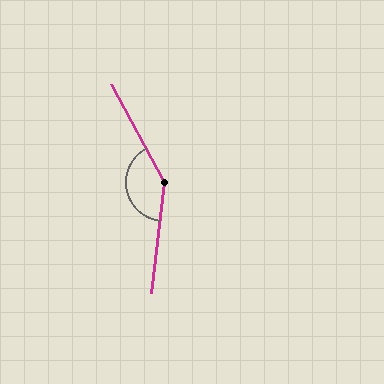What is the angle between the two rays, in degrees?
Approximately 144 degrees.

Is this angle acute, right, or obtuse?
It is obtuse.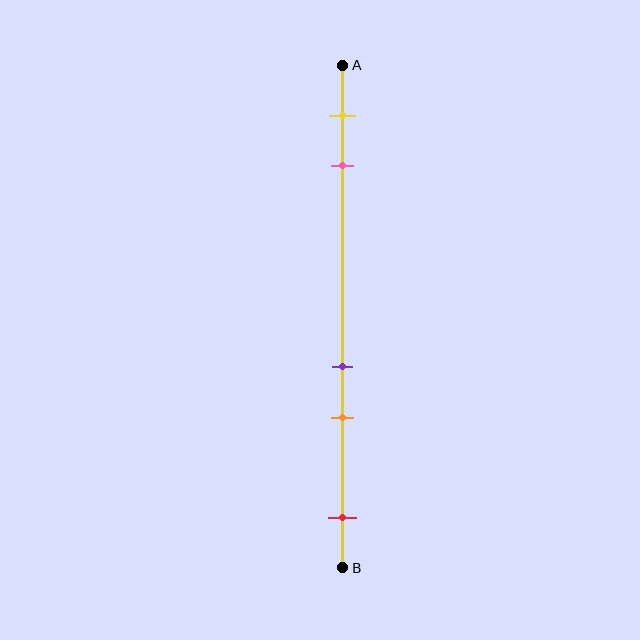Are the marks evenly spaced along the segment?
No, the marks are not evenly spaced.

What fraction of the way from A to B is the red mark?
The red mark is approximately 90% (0.9) of the way from A to B.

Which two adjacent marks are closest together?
The purple and orange marks are the closest adjacent pair.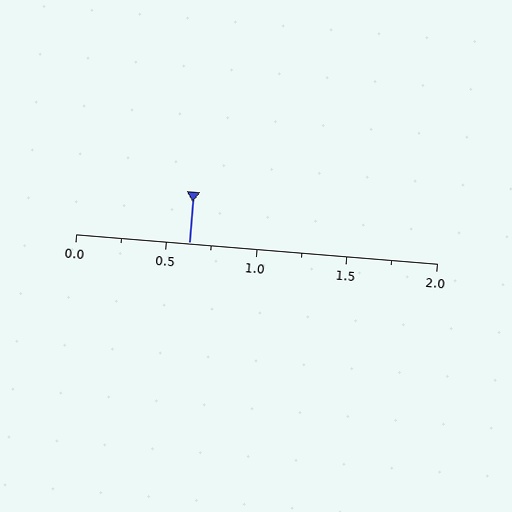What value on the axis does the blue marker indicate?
The marker indicates approximately 0.62.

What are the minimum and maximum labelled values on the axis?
The axis runs from 0.0 to 2.0.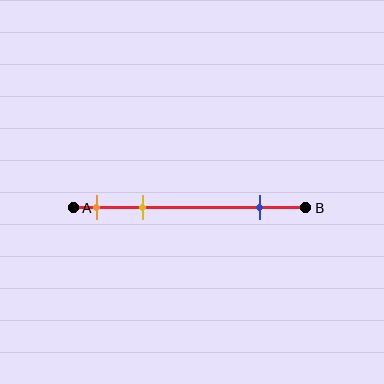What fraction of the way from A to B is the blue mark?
The blue mark is approximately 80% (0.8) of the way from A to B.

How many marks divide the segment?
There are 3 marks dividing the segment.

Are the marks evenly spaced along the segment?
No, the marks are not evenly spaced.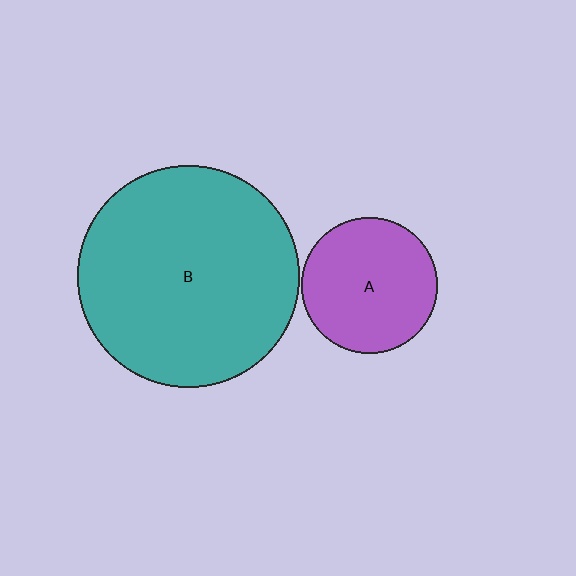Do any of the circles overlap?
No, none of the circles overlap.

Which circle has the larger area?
Circle B (teal).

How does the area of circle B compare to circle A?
Approximately 2.6 times.